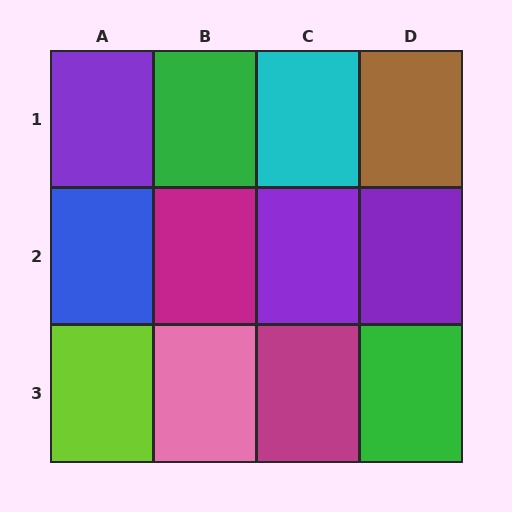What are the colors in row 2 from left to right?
Blue, magenta, purple, purple.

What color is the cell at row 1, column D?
Brown.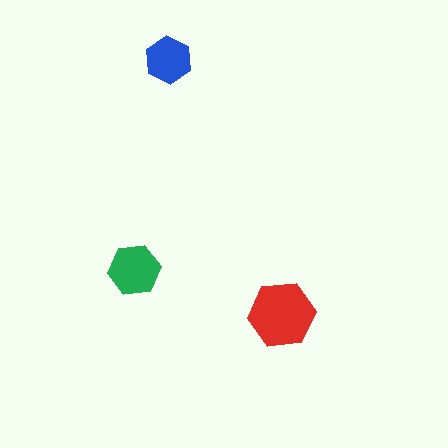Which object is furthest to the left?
The green hexagon is leftmost.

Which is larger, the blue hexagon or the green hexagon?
The green one.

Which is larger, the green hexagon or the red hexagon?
The red one.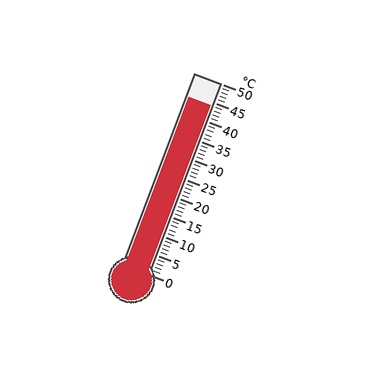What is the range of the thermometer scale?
The thermometer scale ranges from 0°C to 50°C.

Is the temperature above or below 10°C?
The temperature is above 10°C.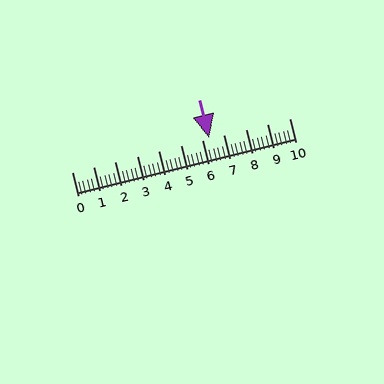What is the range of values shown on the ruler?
The ruler shows values from 0 to 10.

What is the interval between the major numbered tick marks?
The major tick marks are spaced 1 units apart.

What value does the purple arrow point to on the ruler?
The purple arrow points to approximately 6.3.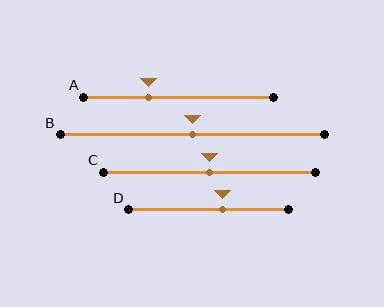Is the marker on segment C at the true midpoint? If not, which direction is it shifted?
Yes, the marker on segment C is at the true midpoint.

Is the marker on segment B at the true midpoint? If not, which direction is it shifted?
Yes, the marker on segment B is at the true midpoint.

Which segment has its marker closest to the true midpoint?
Segment B has its marker closest to the true midpoint.